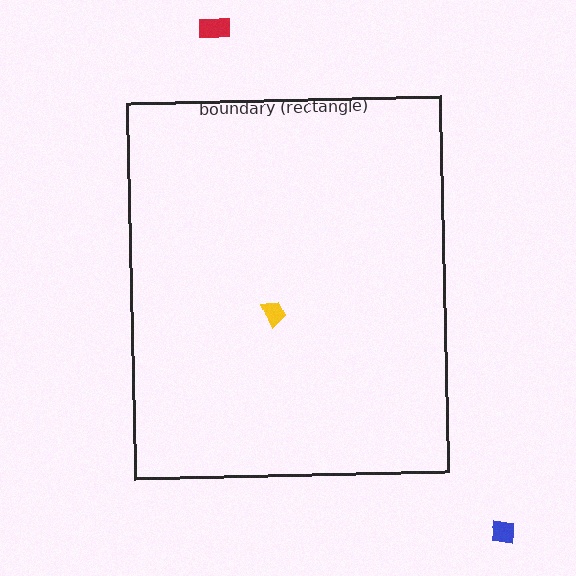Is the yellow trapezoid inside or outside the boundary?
Inside.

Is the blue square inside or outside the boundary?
Outside.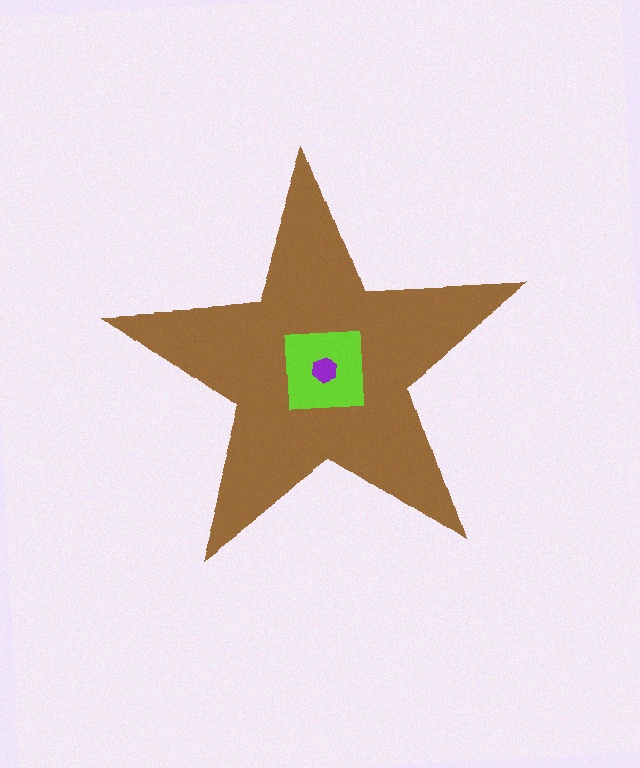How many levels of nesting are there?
3.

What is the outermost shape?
The brown star.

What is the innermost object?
The purple hexagon.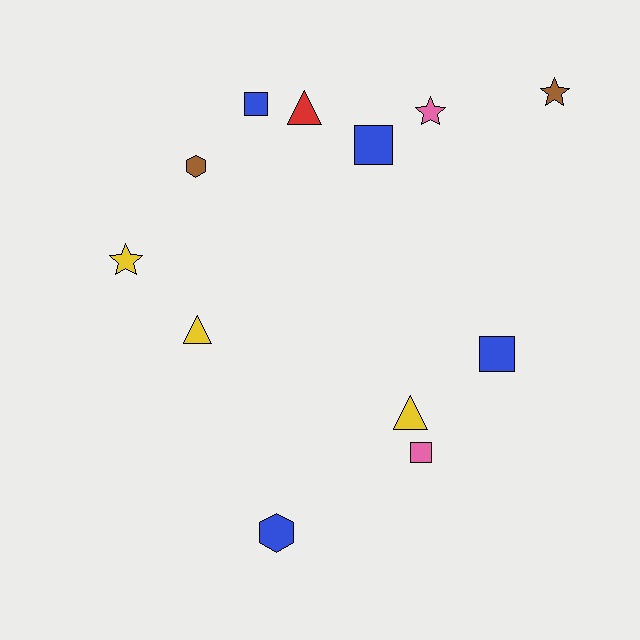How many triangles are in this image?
There are 3 triangles.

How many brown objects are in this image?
There are 2 brown objects.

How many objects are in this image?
There are 12 objects.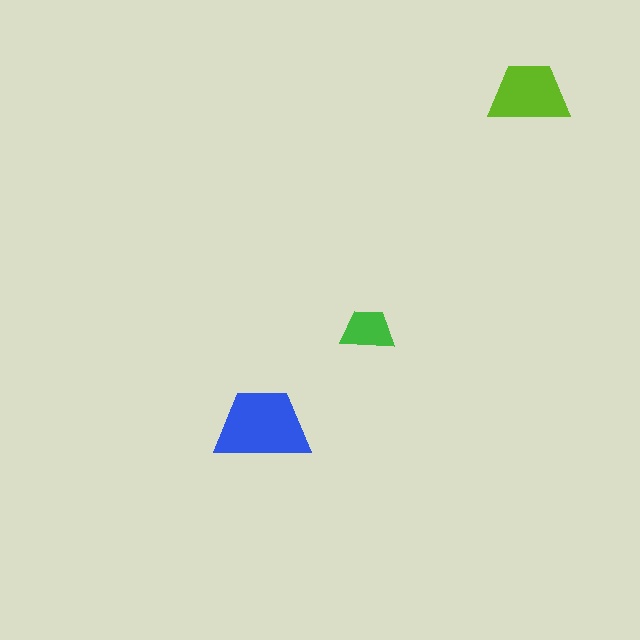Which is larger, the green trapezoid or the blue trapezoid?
The blue one.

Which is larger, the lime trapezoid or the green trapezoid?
The lime one.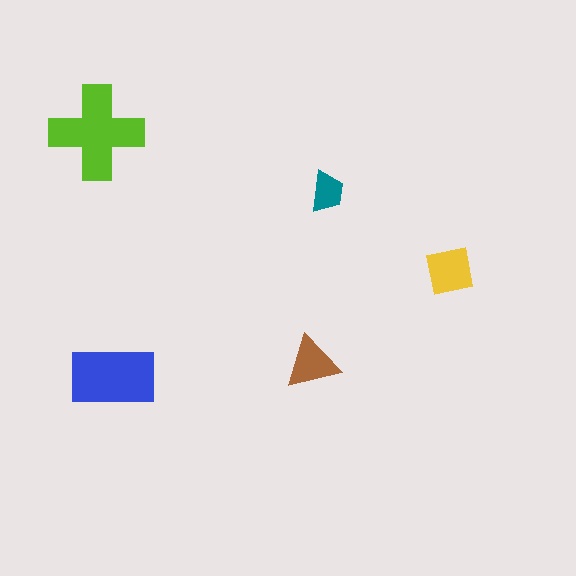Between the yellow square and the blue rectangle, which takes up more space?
The blue rectangle.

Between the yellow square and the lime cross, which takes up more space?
The lime cross.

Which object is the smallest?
The teal trapezoid.